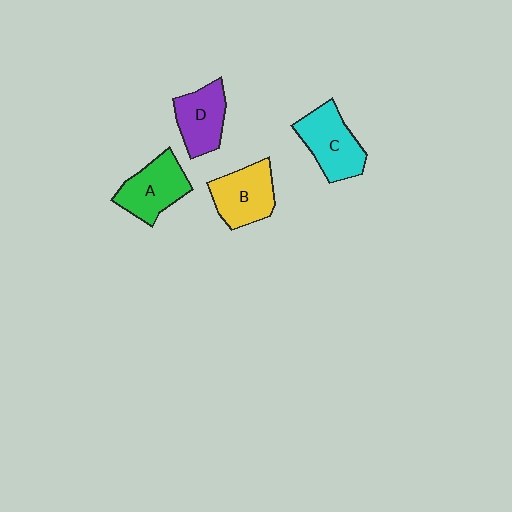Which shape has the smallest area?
Shape D (purple).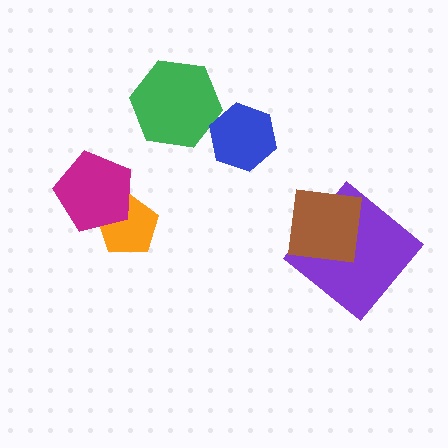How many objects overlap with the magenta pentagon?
1 object overlaps with the magenta pentagon.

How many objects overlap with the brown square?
1 object overlaps with the brown square.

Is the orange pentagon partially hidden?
Yes, it is partially covered by another shape.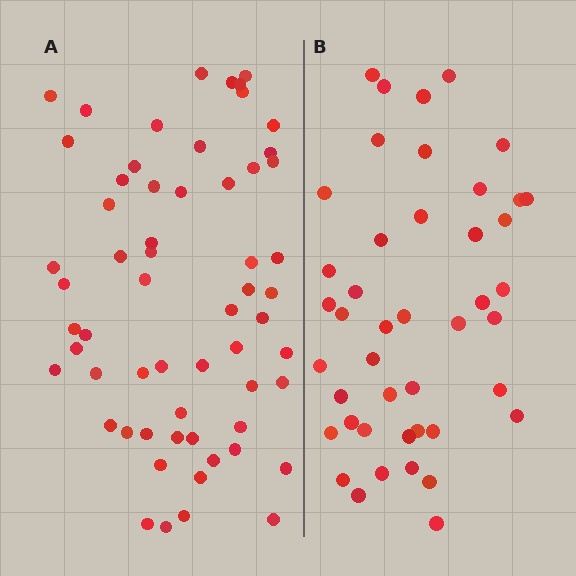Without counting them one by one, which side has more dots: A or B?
Region A (the left region) has more dots.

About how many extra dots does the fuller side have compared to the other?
Region A has approximately 15 more dots than region B.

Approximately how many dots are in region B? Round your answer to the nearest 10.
About 40 dots. (The exact count is 44, which rounds to 40.)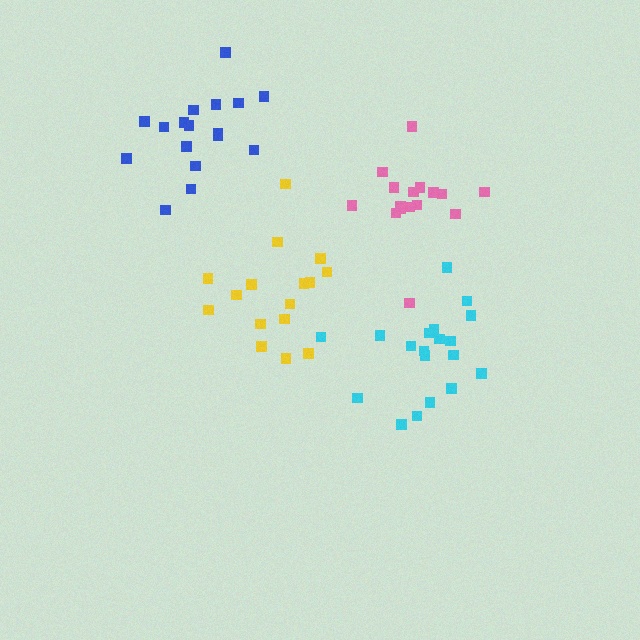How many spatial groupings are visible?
There are 4 spatial groupings.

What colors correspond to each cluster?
The clusters are colored: pink, blue, cyan, yellow.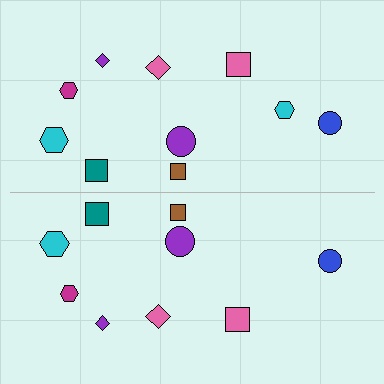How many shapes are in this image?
There are 19 shapes in this image.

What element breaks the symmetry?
A cyan hexagon is missing from the bottom side.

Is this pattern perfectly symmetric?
No, the pattern is not perfectly symmetric. A cyan hexagon is missing from the bottom side.